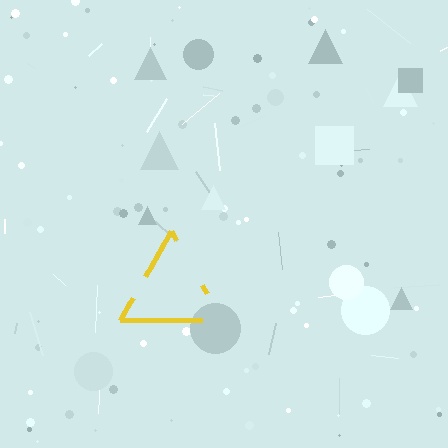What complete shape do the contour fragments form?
The contour fragments form a triangle.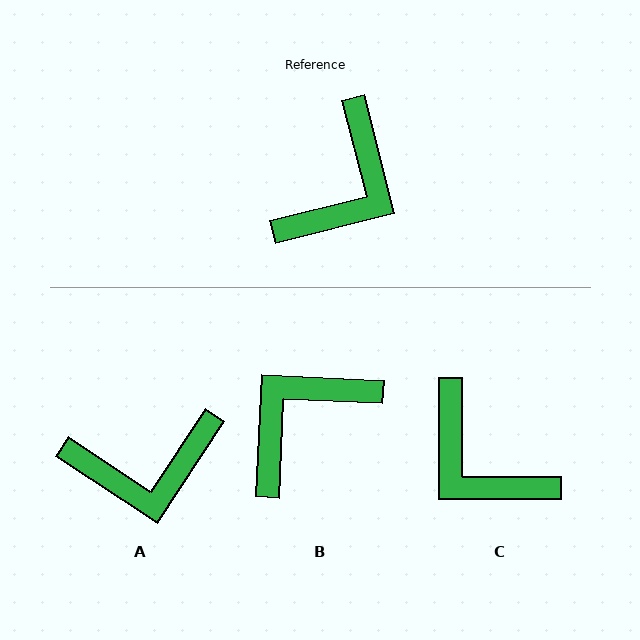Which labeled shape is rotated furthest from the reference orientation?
B, about 163 degrees away.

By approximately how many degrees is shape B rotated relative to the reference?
Approximately 163 degrees counter-clockwise.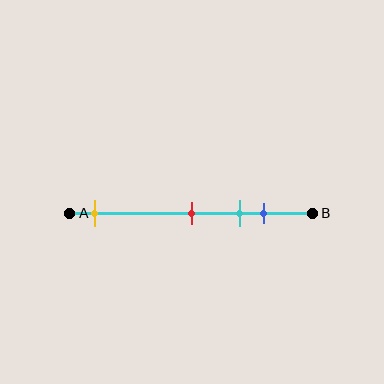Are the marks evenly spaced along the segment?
No, the marks are not evenly spaced.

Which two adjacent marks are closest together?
The cyan and blue marks are the closest adjacent pair.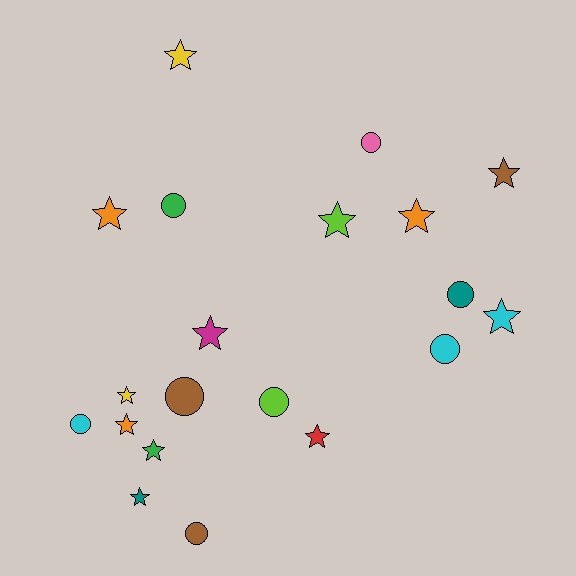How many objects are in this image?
There are 20 objects.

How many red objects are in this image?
There is 1 red object.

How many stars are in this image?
There are 12 stars.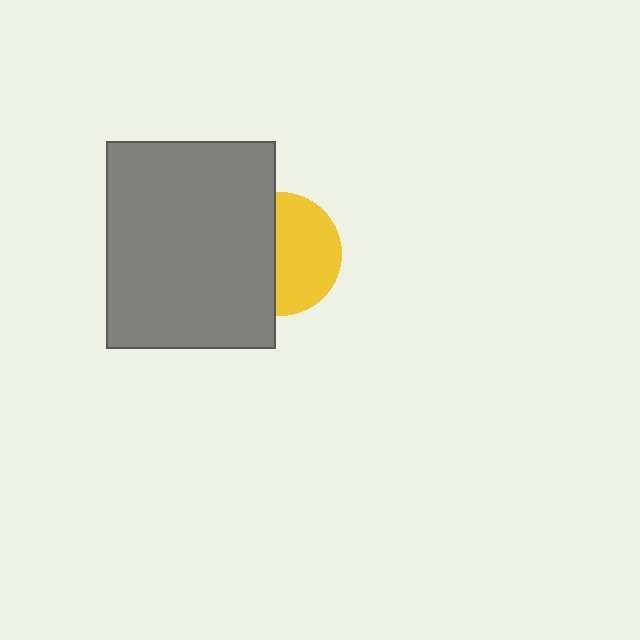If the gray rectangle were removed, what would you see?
You would see the complete yellow circle.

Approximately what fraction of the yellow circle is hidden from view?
Roughly 45% of the yellow circle is hidden behind the gray rectangle.